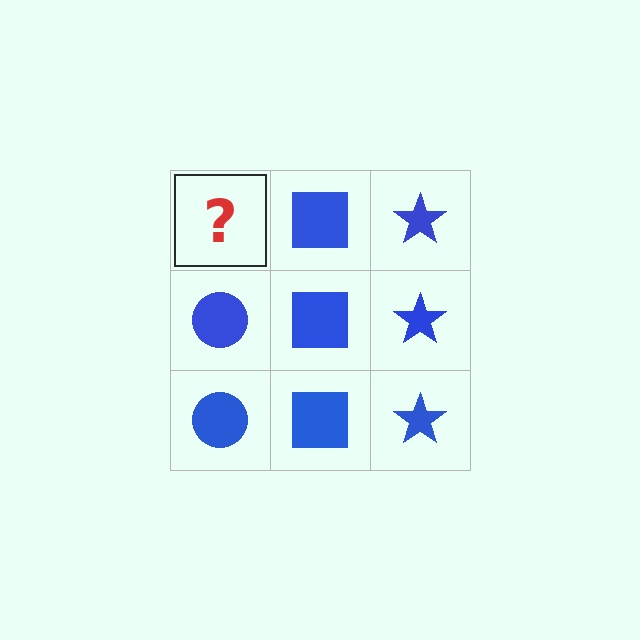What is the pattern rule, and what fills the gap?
The rule is that each column has a consistent shape. The gap should be filled with a blue circle.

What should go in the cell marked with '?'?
The missing cell should contain a blue circle.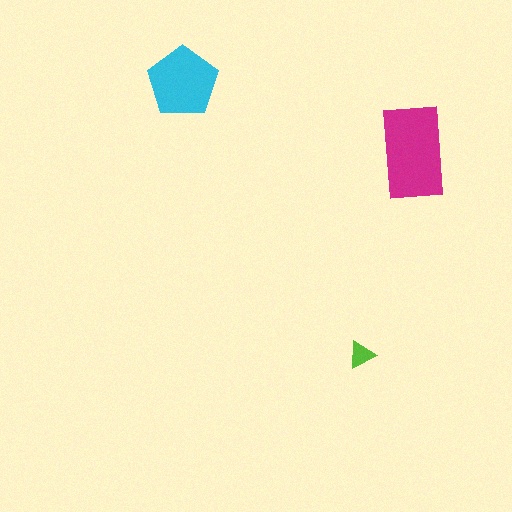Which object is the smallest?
The lime triangle.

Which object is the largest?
The magenta rectangle.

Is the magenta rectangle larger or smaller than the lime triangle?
Larger.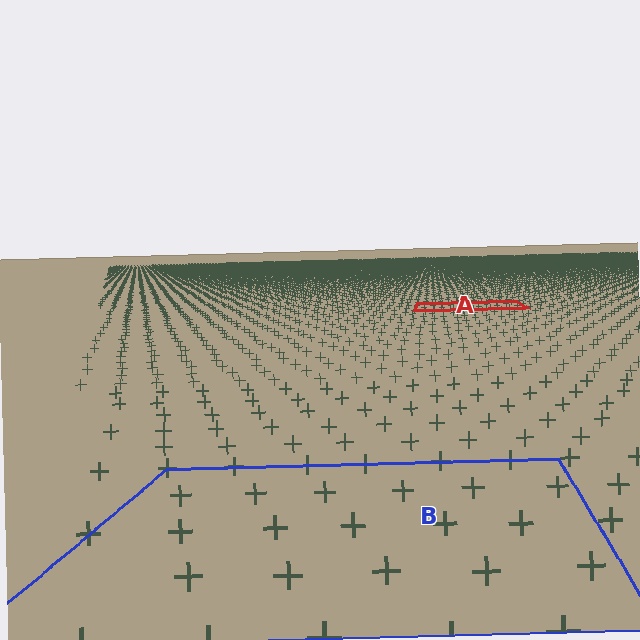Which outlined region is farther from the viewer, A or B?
Region A is farther from the viewer — the texture elements inside it appear smaller and more densely packed.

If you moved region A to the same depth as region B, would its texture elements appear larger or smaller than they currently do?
They would appear larger. At a closer depth, the same texture elements are projected at a bigger on-screen size.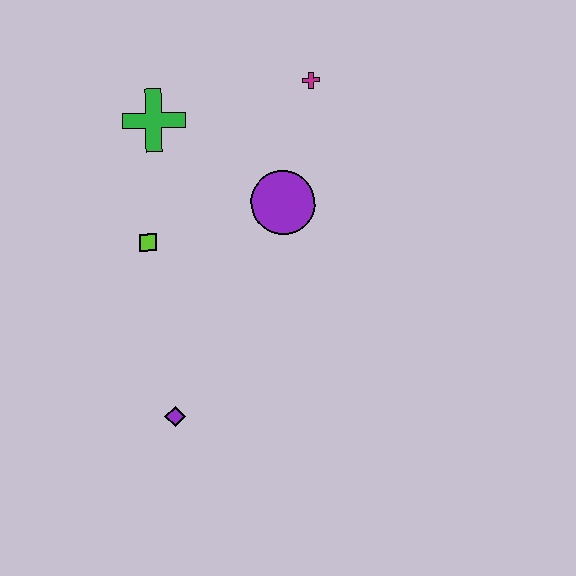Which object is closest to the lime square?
The green cross is closest to the lime square.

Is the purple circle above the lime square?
Yes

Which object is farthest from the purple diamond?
The magenta cross is farthest from the purple diamond.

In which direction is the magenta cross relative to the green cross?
The magenta cross is to the right of the green cross.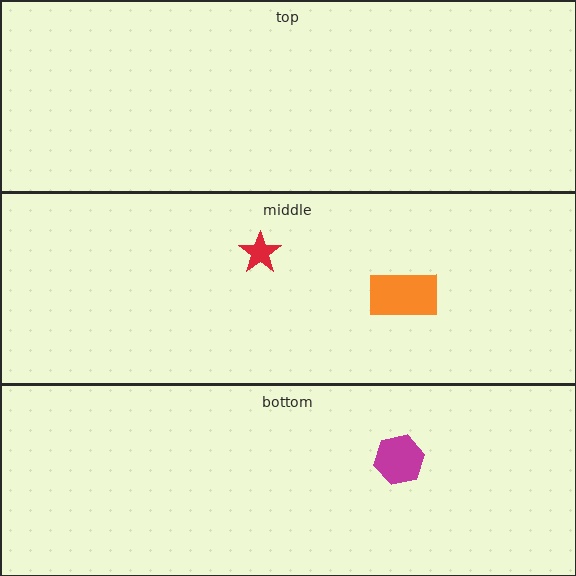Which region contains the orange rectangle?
The middle region.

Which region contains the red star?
The middle region.